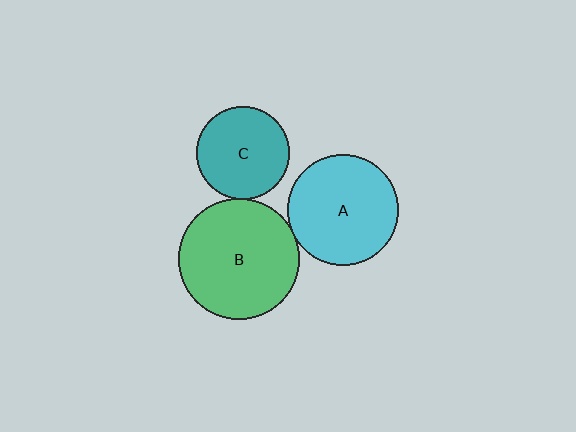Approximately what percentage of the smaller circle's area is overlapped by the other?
Approximately 5%.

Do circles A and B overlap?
Yes.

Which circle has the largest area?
Circle B (green).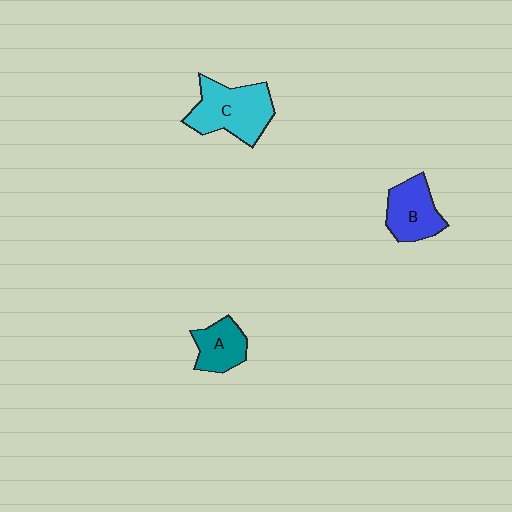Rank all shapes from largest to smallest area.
From largest to smallest: C (cyan), B (blue), A (teal).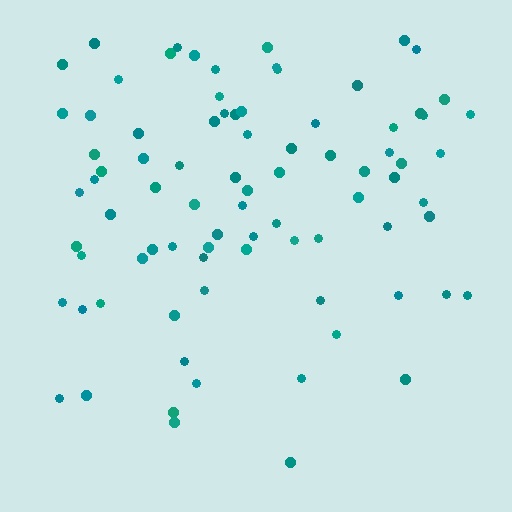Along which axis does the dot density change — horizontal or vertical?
Vertical.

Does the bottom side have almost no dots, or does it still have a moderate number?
Still a moderate number, just noticeably fewer than the top.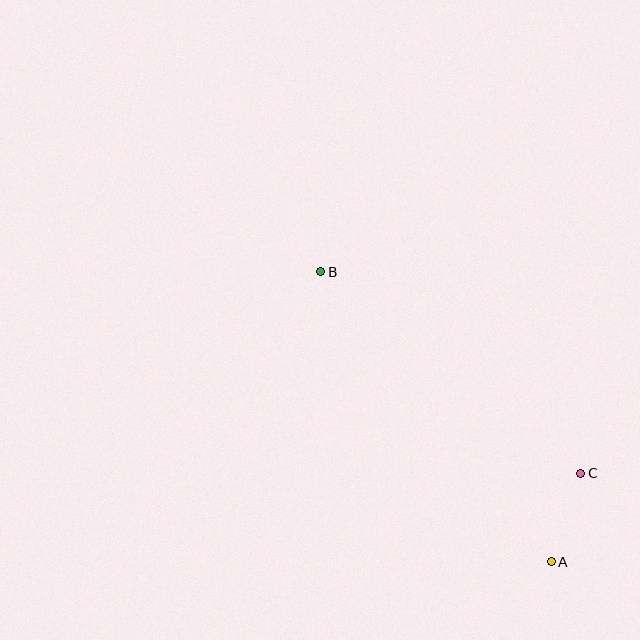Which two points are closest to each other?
Points A and C are closest to each other.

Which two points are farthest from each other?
Points A and B are farthest from each other.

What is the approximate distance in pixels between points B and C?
The distance between B and C is approximately 329 pixels.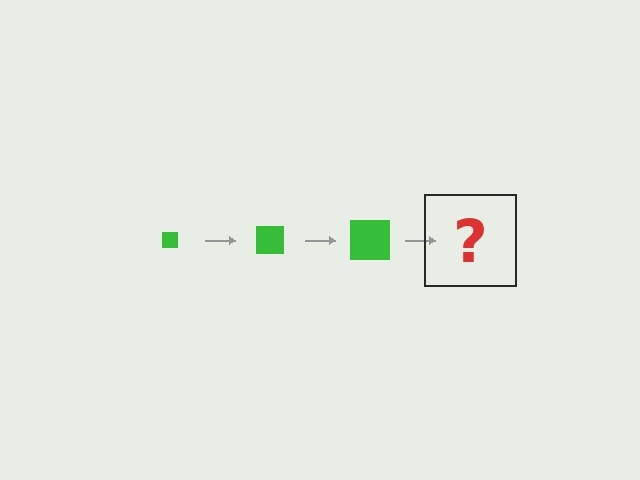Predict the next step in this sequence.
The next step is a green square, larger than the previous one.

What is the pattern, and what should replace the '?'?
The pattern is that the square gets progressively larger each step. The '?' should be a green square, larger than the previous one.